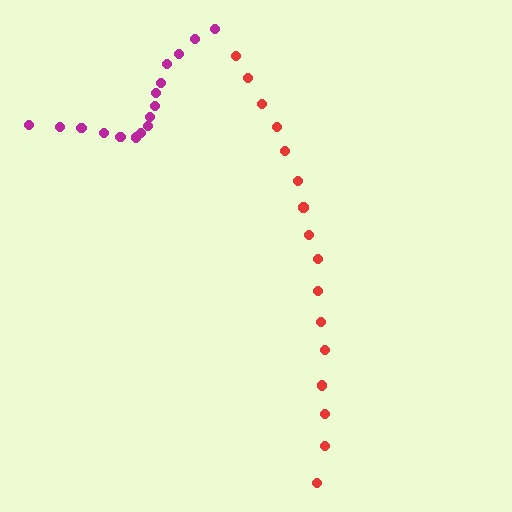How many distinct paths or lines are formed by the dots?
There are 2 distinct paths.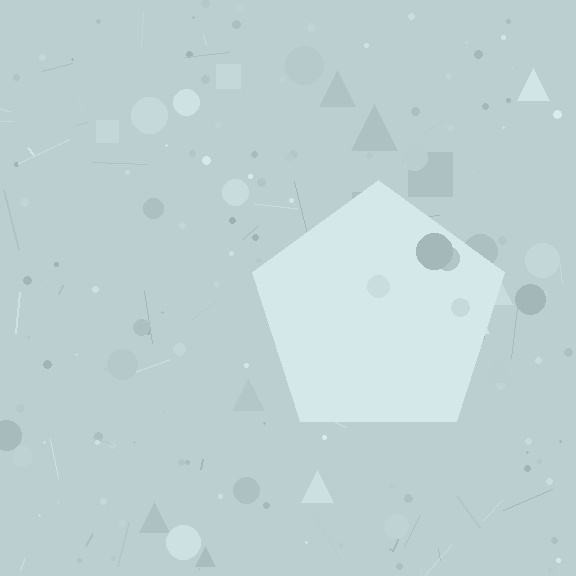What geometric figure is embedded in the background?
A pentagon is embedded in the background.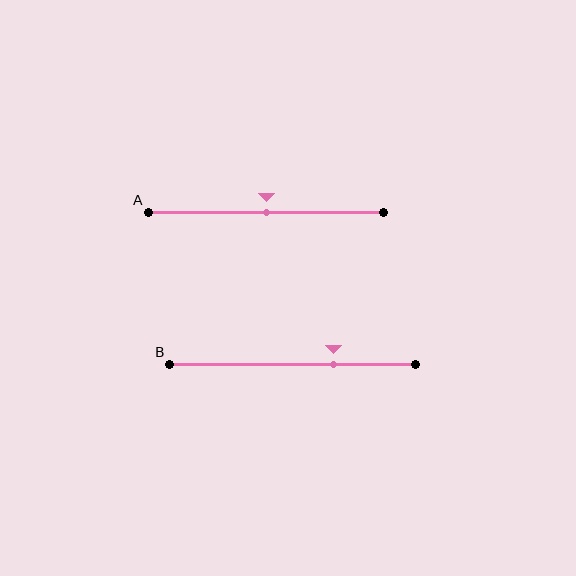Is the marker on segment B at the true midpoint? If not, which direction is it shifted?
No, the marker on segment B is shifted to the right by about 16% of the segment length.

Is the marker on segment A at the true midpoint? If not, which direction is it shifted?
Yes, the marker on segment A is at the true midpoint.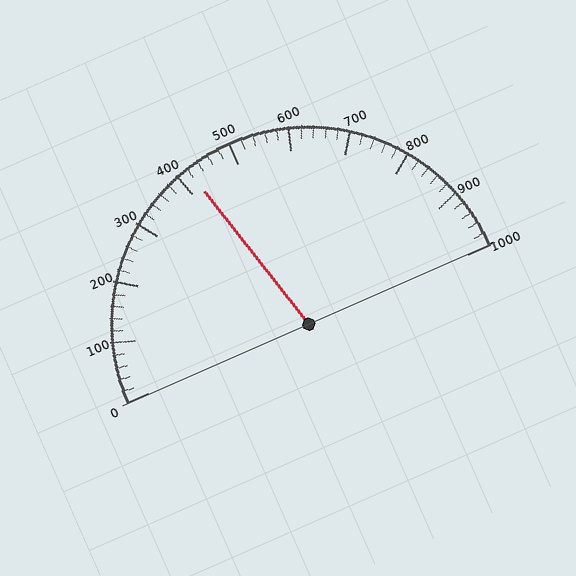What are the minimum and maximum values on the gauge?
The gauge ranges from 0 to 1000.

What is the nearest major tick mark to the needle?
The nearest major tick mark is 400.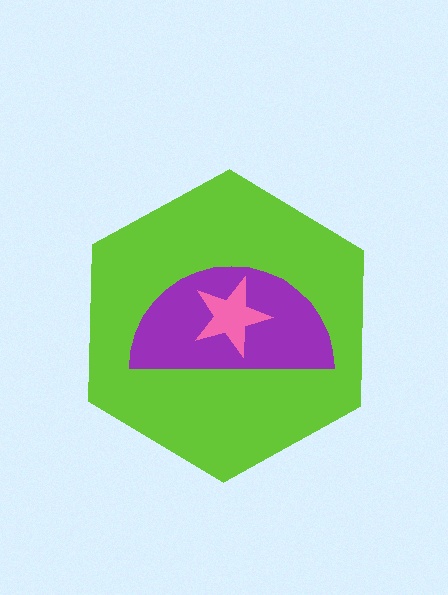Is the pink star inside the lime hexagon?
Yes.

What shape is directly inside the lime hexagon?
The purple semicircle.